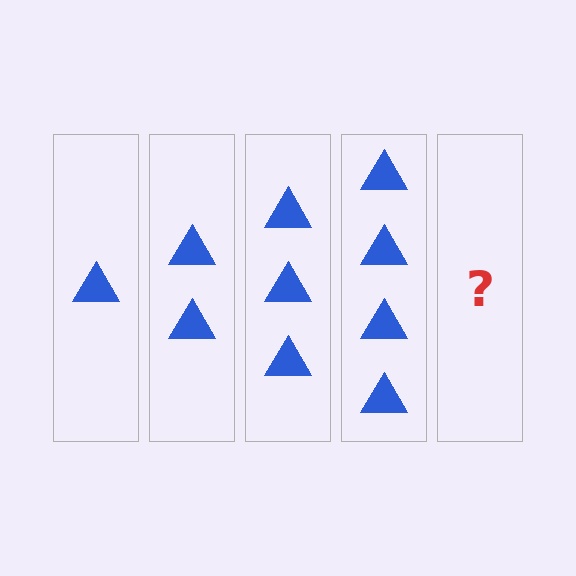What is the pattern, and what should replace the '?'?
The pattern is that each step adds one more triangle. The '?' should be 5 triangles.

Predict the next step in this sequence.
The next step is 5 triangles.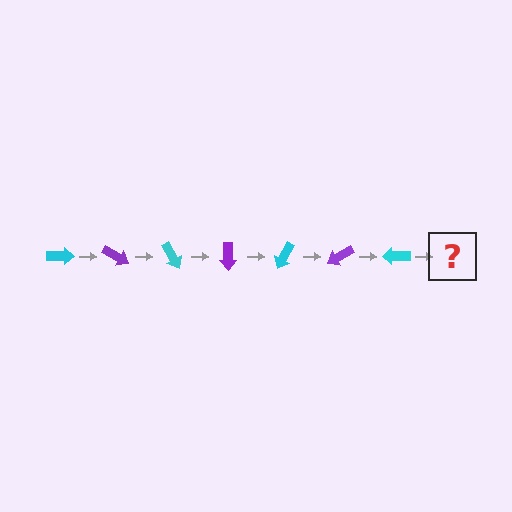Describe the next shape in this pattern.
It should be a purple arrow, rotated 210 degrees from the start.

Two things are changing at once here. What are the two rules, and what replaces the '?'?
The two rules are that it rotates 30 degrees each step and the color cycles through cyan and purple. The '?' should be a purple arrow, rotated 210 degrees from the start.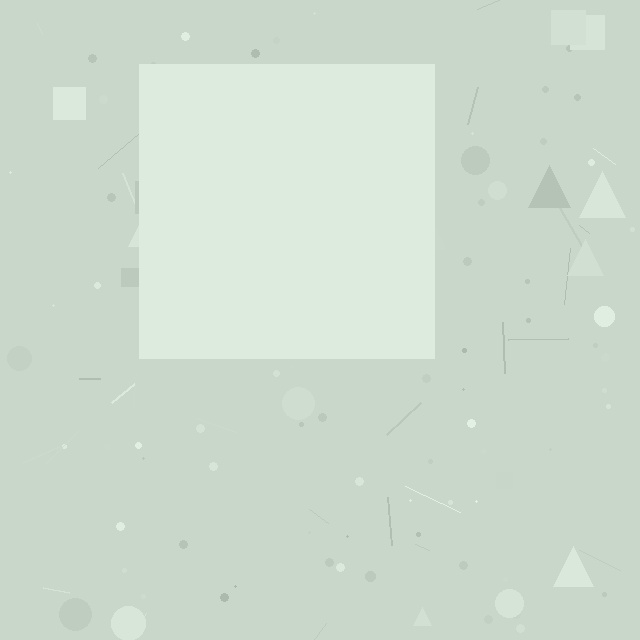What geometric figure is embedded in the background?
A square is embedded in the background.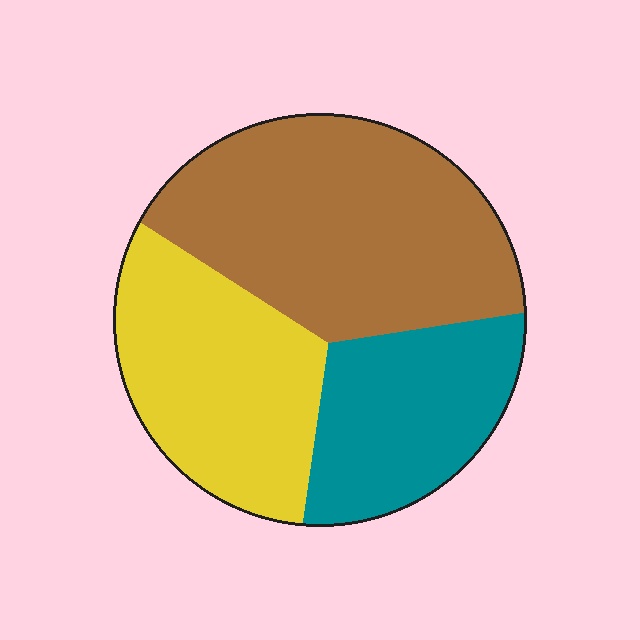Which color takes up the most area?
Brown, at roughly 45%.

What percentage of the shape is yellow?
Yellow takes up between a quarter and a half of the shape.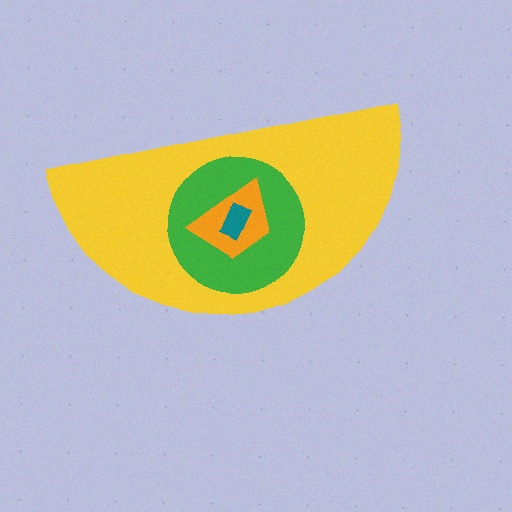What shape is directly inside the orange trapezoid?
The teal rectangle.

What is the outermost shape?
The yellow semicircle.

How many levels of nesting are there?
4.